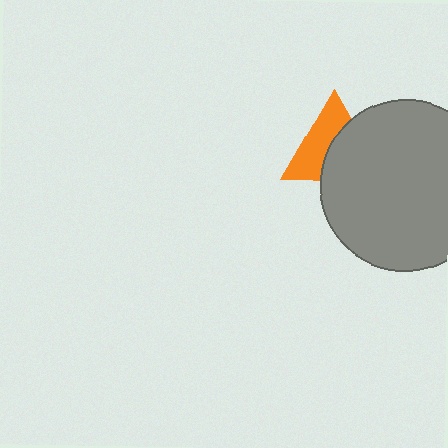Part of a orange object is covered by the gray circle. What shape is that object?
It is a triangle.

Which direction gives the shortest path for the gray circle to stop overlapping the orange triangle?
Moving right gives the shortest separation.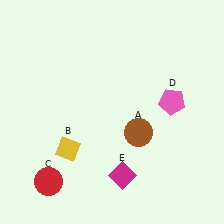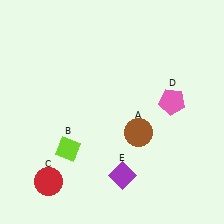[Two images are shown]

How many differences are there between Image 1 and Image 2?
There are 2 differences between the two images.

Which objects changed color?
B changed from yellow to lime. E changed from magenta to purple.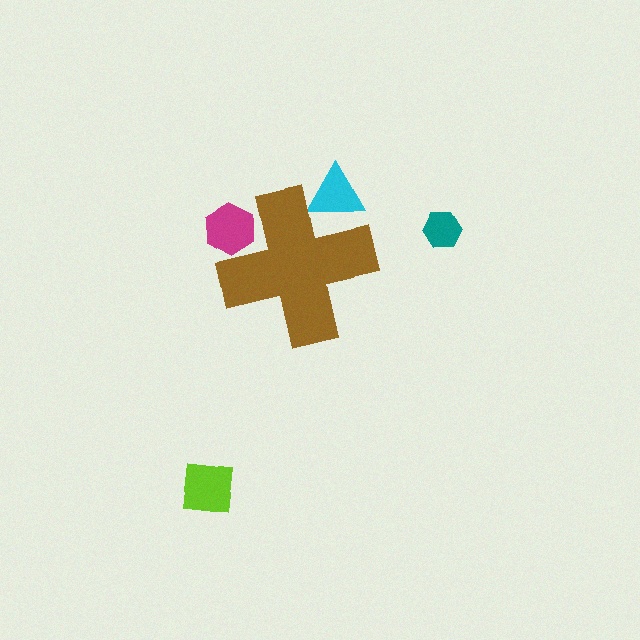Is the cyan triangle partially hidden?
Yes, the cyan triangle is partially hidden behind the brown cross.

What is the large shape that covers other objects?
A brown cross.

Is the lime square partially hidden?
No, the lime square is fully visible.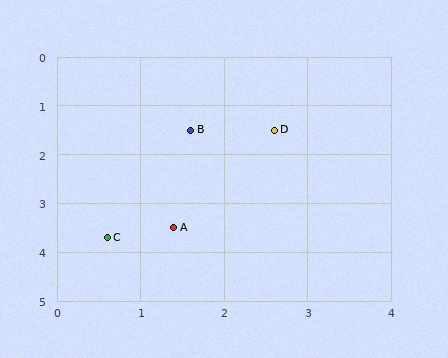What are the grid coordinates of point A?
Point A is at approximately (1.4, 3.5).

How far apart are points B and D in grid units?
Points B and D are about 1.0 grid units apart.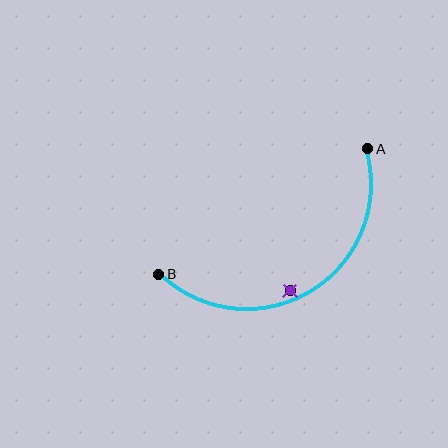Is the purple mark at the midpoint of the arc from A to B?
No — the purple mark does not lie on the arc at all. It sits slightly inside the curve.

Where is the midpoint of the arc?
The arc midpoint is the point on the curve farthest from the straight line joining A and B. It sits below that line.